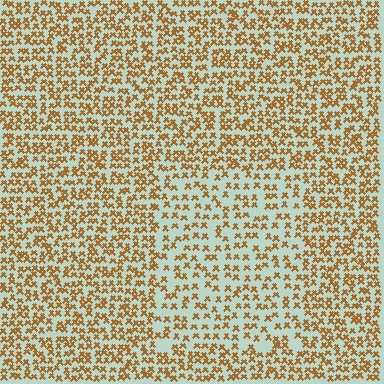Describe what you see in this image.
The image contains small brown elements arranged at two different densities. A rectangle-shaped region is visible where the elements are less densely packed than the surrounding area.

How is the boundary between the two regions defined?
The boundary is defined by a change in element density (approximately 1.7x ratio). All elements are the same color, size, and shape.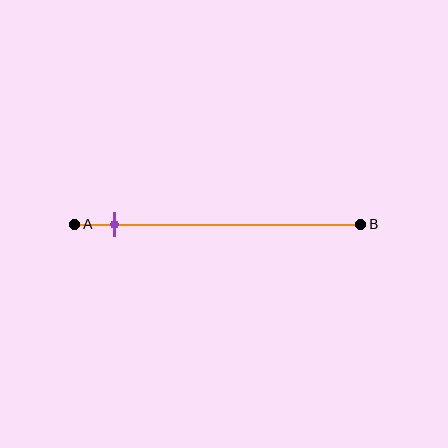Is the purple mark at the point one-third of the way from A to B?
No, the mark is at about 15% from A, not at the 33% one-third point.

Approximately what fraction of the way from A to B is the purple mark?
The purple mark is approximately 15% of the way from A to B.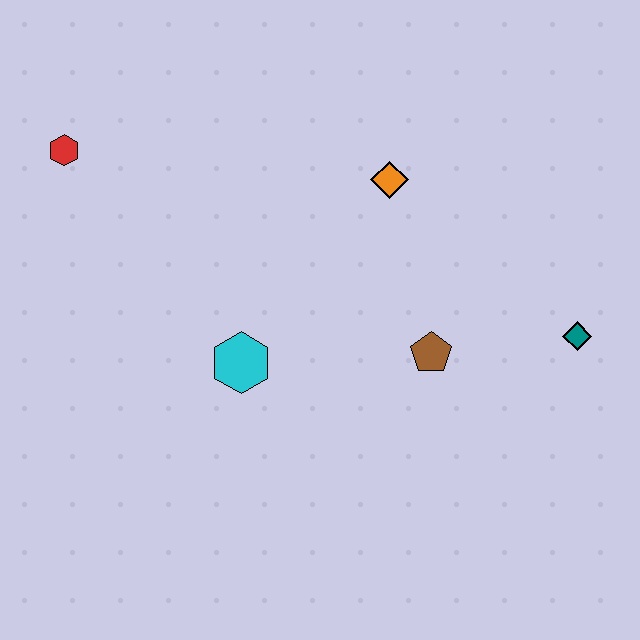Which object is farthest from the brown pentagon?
The red hexagon is farthest from the brown pentagon.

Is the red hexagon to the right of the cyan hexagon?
No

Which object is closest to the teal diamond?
The brown pentagon is closest to the teal diamond.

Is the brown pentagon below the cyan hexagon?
No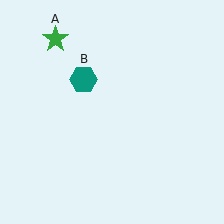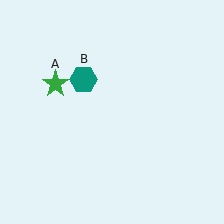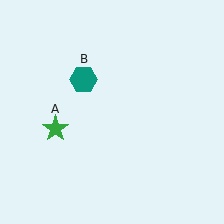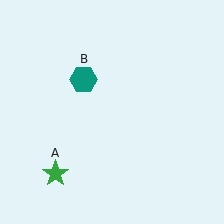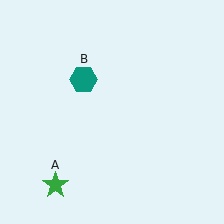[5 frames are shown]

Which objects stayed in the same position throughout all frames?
Teal hexagon (object B) remained stationary.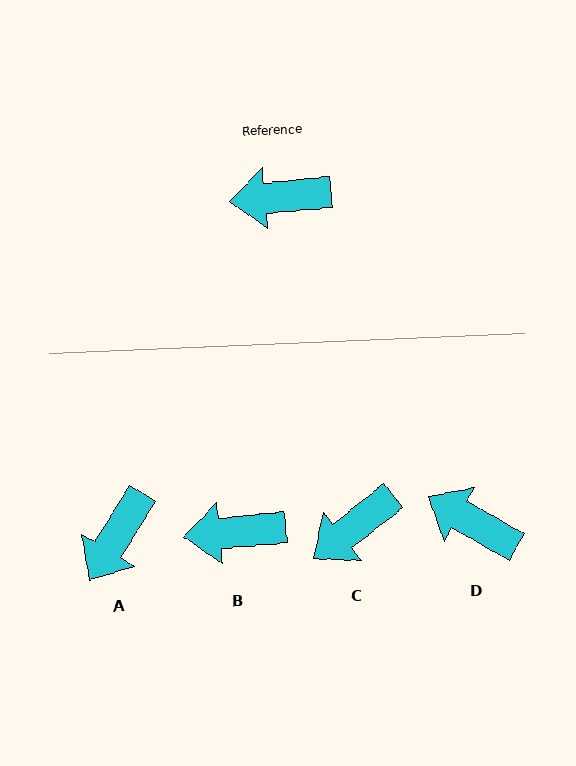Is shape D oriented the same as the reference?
No, it is off by about 35 degrees.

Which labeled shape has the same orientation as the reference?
B.